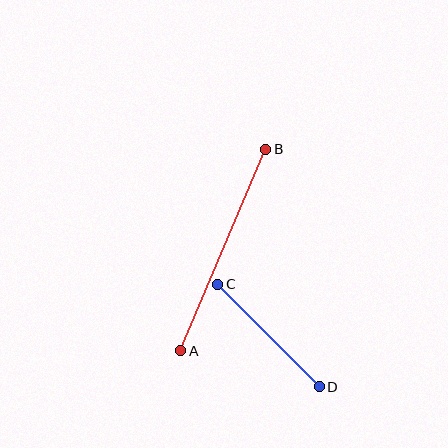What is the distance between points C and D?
The distance is approximately 144 pixels.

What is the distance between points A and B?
The distance is approximately 219 pixels.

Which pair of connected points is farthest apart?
Points A and B are farthest apart.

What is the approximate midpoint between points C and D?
The midpoint is at approximately (269, 335) pixels.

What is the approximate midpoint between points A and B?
The midpoint is at approximately (223, 250) pixels.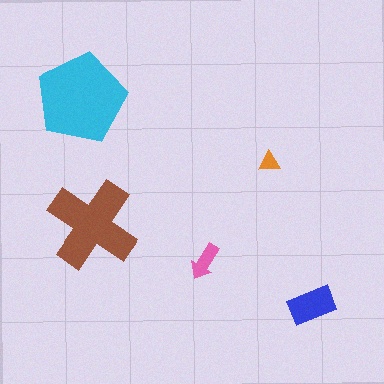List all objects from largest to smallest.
The cyan pentagon, the brown cross, the blue rectangle, the pink arrow, the orange triangle.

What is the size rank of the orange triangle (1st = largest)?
5th.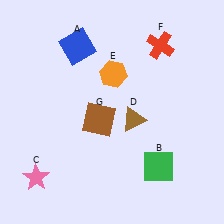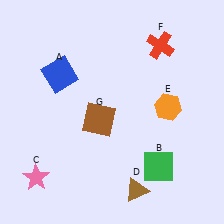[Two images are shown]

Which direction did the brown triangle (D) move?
The brown triangle (D) moved down.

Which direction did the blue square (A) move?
The blue square (A) moved down.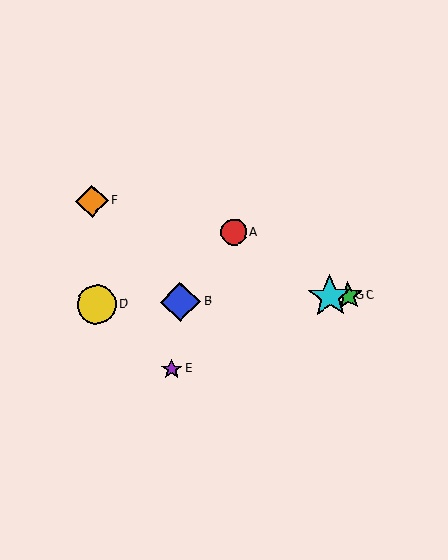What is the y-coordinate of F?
Object F is at y≈201.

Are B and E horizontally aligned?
No, B is at y≈302 and E is at y≈369.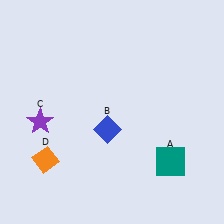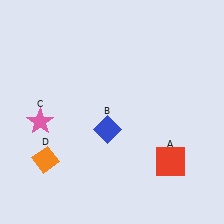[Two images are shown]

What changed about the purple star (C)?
In Image 1, C is purple. In Image 2, it changed to pink.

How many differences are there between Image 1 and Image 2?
There are 2 differences between the two images.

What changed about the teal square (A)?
In Image 1, A is teal. In Image 2, it changed to red.